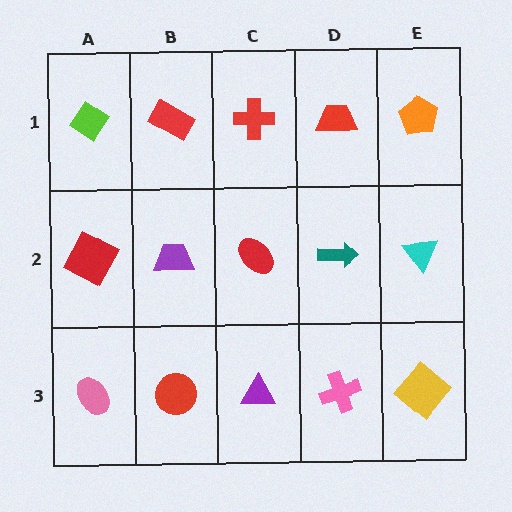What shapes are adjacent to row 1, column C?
A red ellipse (row 2, column C), a red rectangle (row 1, column B), a red trapezoid (row 1, column D).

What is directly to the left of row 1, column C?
A red rectangle.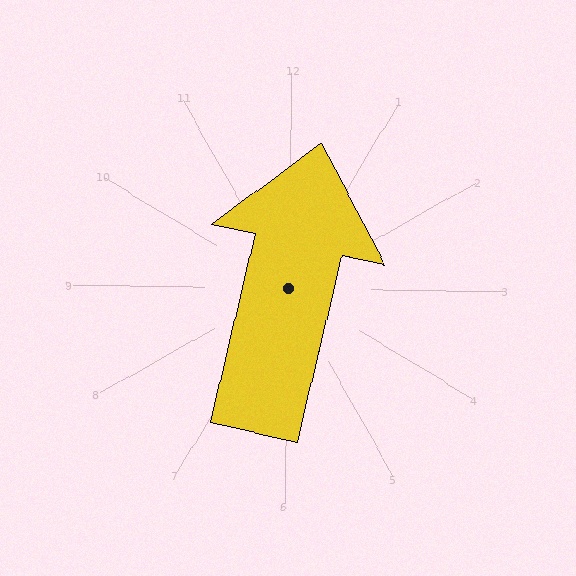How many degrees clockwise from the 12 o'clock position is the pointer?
Approximately 12 degrees.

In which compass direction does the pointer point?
North.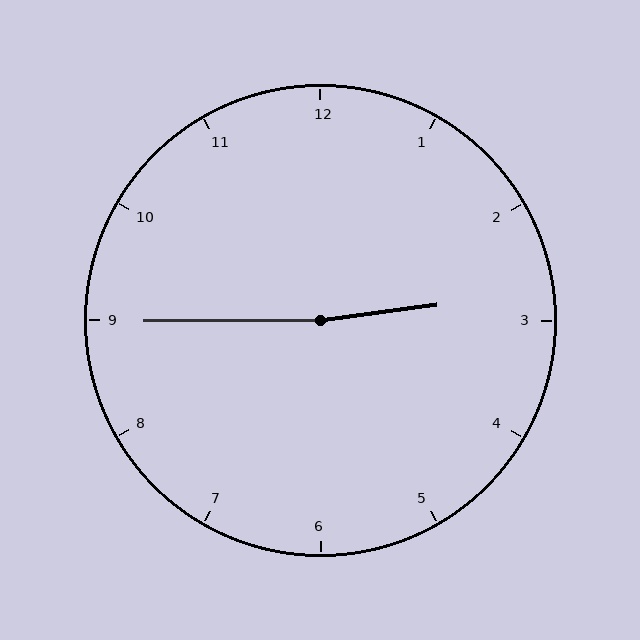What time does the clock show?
2:45.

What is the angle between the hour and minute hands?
Approximately 172 degrees.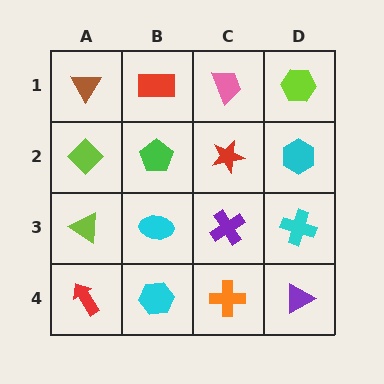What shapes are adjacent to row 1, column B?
A green pentagon (row 2, column B), a brown triangle (row 1, column A), a pink trapezoid (row 1, column C).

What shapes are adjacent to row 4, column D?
A cyan cross (row 3, column D), an orange cross (row 4, column C).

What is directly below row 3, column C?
An orange cross.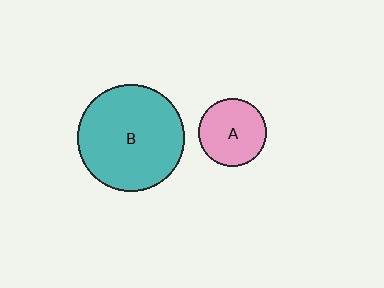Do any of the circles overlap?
No, none of the circles overlap.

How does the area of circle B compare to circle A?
Approximately 2.5 times.